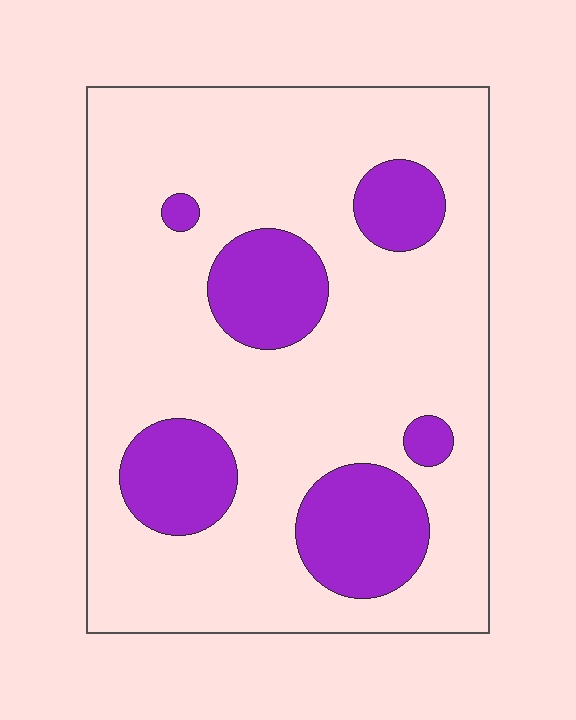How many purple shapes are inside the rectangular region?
6.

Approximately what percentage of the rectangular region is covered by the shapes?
Approximately 20%.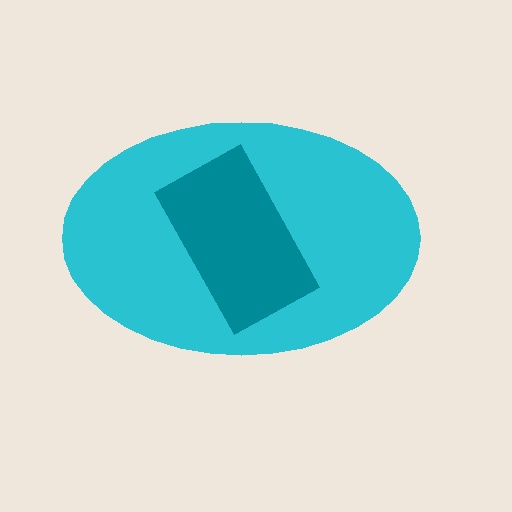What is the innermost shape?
The teal rectangle.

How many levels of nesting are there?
2.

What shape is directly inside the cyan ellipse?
The teal rectangle.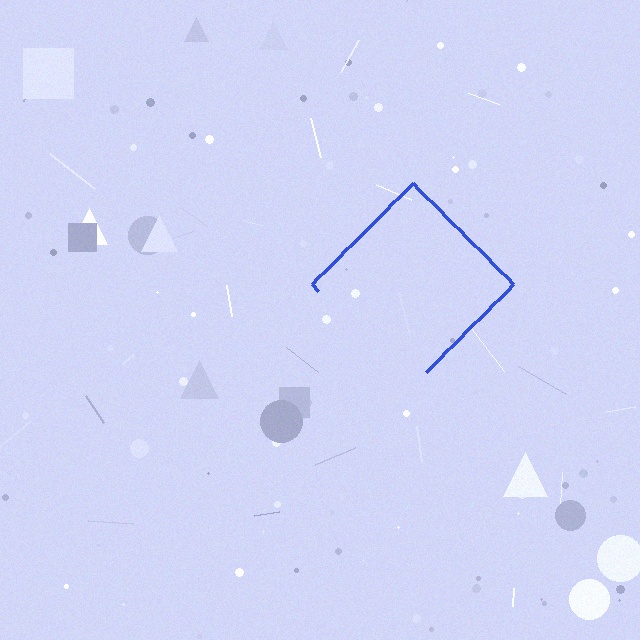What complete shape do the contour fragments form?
The contour fragments form a diamond.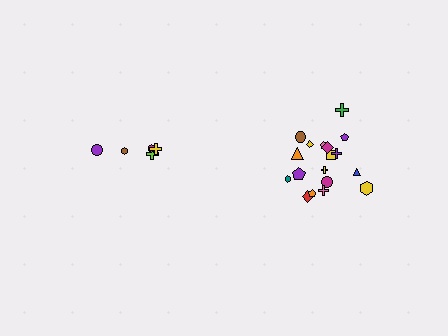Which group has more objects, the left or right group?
The right group.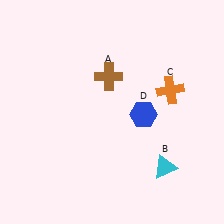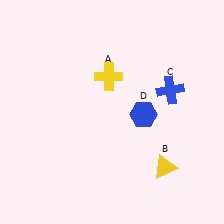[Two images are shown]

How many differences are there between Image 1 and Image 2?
There are 3 differences between the two images.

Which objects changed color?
A changed from brown to yellow. B changed from cyan to yellow. C changed from orange to blue.